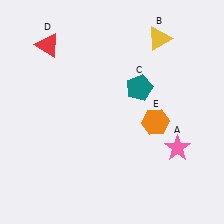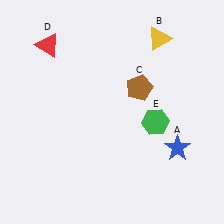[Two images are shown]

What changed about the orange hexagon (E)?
In Image 1, E is orange. In Image 2, it changed to green.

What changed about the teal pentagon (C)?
In Image 1, C is teal. In Image 2, it changed to brown.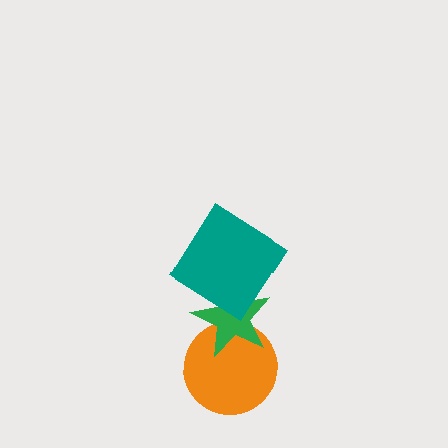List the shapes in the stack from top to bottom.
From top to bottom: the teal diamond, the green star, the orange circle.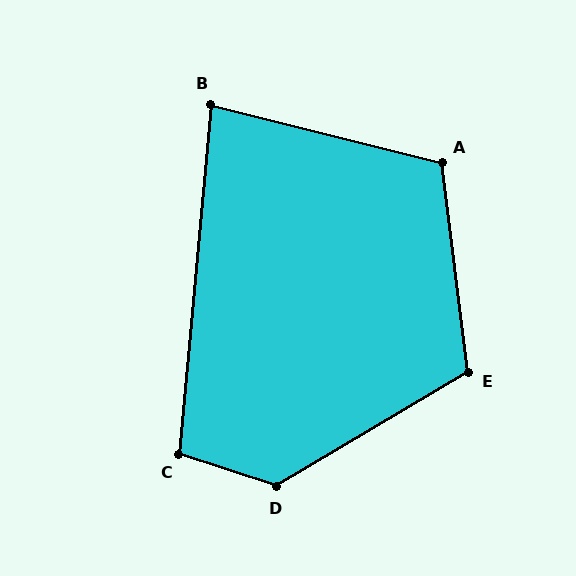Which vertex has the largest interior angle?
D, at approximately 131 degrees.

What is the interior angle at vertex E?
Approximately 114 degrees (obtuse).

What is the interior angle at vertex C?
Approximately 103 degrees (obtuse).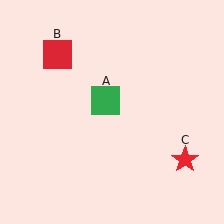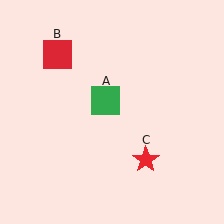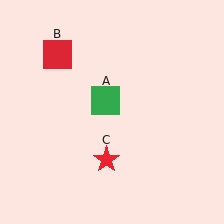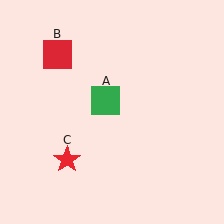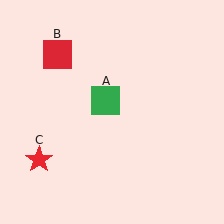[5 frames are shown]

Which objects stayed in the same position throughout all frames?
Green square (object A) and red square (object B) remained stationary.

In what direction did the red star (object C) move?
The red star (object C) moved left.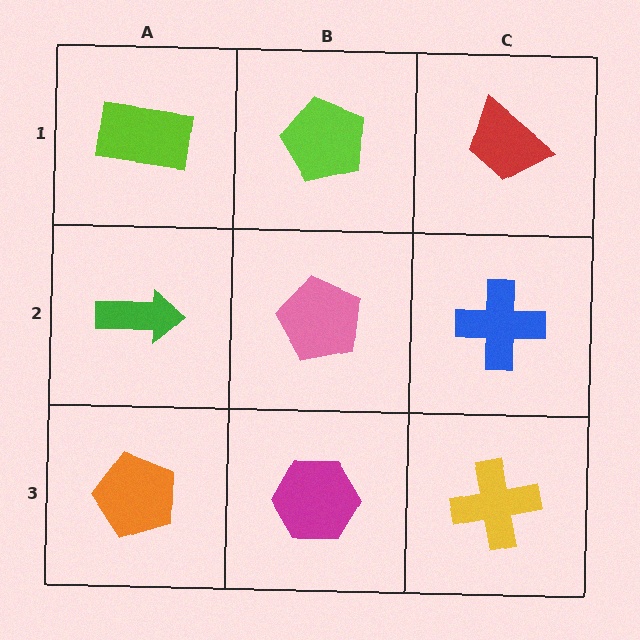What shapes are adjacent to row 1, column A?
A green arrow (row 2, column A), a lime pentagon (row 1, column B).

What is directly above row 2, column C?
A red trapezoid.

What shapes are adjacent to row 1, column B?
A pink pentagon (row 2, column B), a lime rectangle (row 1, column A), a red trapezoid (row 1, column C).